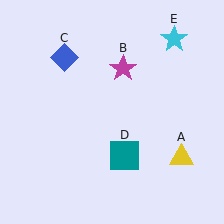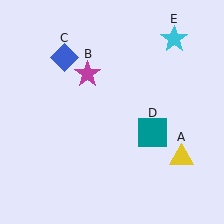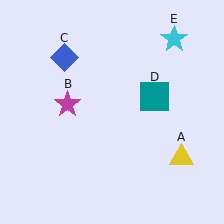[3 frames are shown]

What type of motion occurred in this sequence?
The magenta star (object B), teal square (object D) rotated counterclockwise around the center of the scene.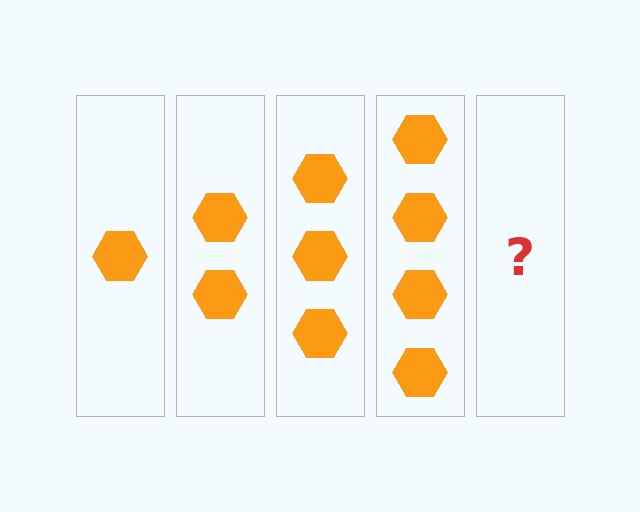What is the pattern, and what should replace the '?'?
The pattern is that each step adds one more hexagon. The '?' should be 5 hexagons.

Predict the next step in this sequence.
The next step is 5 hexagons.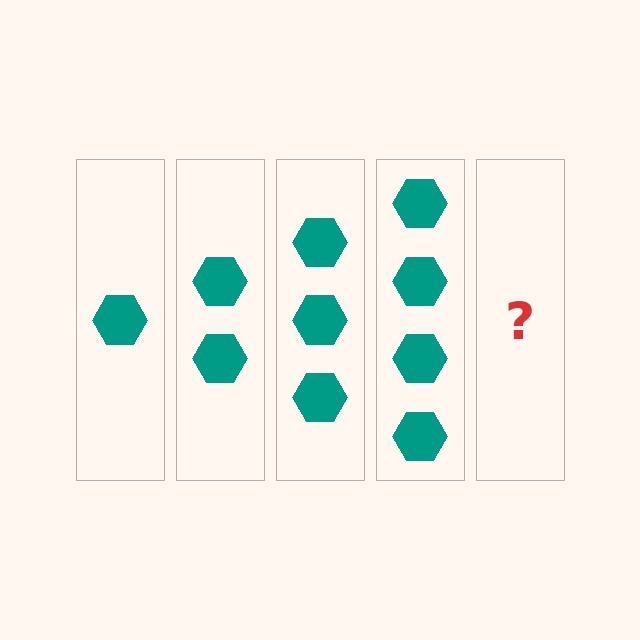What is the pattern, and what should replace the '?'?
The pattern is that each step adds one more hexagon. The '?' should be 5 hexagons.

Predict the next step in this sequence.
The next step is 5 hexagons.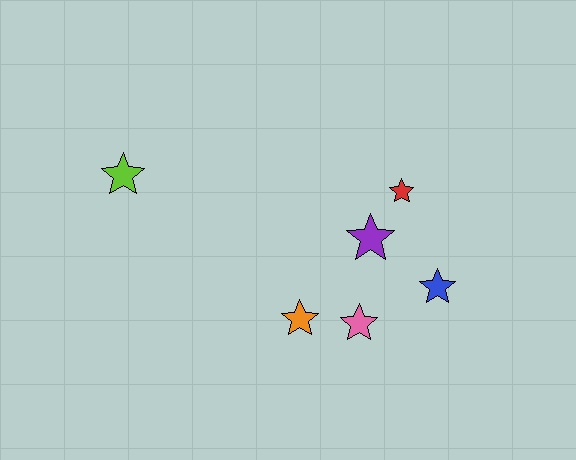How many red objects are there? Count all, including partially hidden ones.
There is 1 red object.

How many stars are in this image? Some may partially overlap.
There are 6 stars.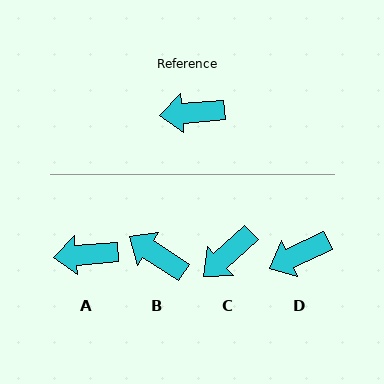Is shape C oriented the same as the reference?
No, it is off by about 38 degrees.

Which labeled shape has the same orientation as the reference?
A.